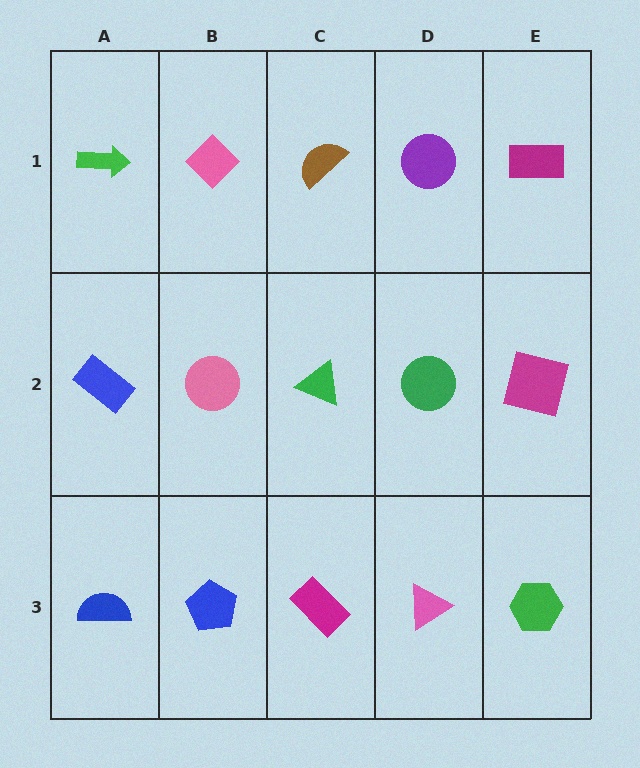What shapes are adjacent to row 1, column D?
A green circle (row 2, column D), a brown semicircle (row 1, column C), a magenta rectangle (row 1, column E).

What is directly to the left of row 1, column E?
A purple circle.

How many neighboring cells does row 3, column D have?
3.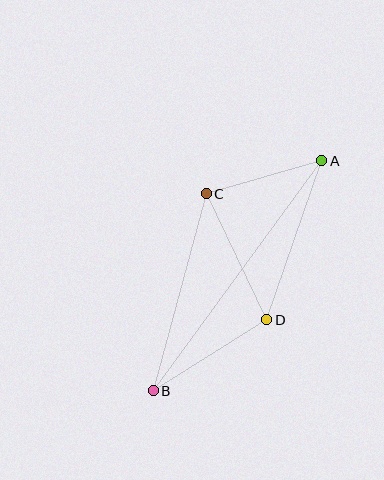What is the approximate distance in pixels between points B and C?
The distance between B and C is approximately 204 pixels.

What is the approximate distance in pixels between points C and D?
The distance between C and D is approximately 140 pixels.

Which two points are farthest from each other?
Points A and B are farthest from each other.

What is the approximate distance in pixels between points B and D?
The distance between B and D is approximately 134 pixels.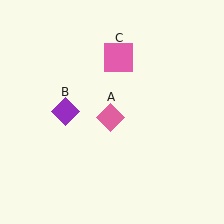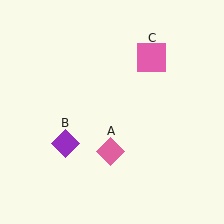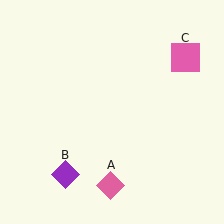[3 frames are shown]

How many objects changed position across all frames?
3 objects changed position: pink diamond (object A), purple diamond (object B), pink square (object C).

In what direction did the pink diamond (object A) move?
The pink diamond (object A) moved down.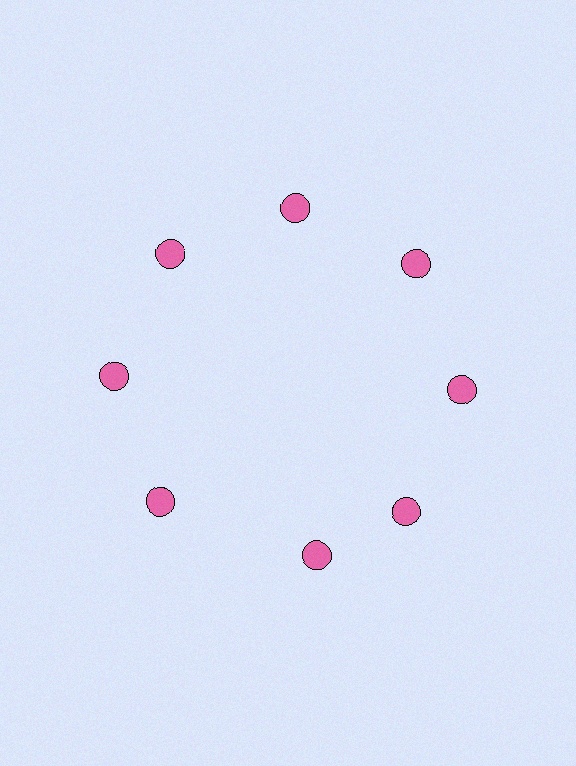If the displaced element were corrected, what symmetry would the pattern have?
It would have 8-fold rotational symmetry — the pattern would map onto itself every 45 degrees.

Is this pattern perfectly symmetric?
No. The 8 pink circles are arranged in a ring, but one element near the 6 o'clock position is rotated out of alignment along the ring, breaking the 8-fold rotational symmetry.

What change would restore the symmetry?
The symmetry would be restored by rotating it back into even spacing with its neighbors so that all 8 circles sit at equal angles and equal distance from the center.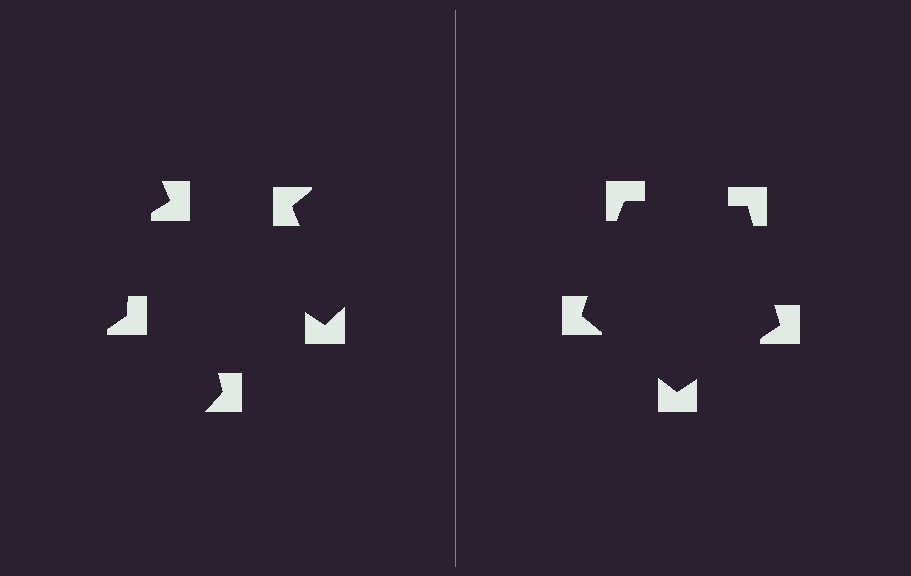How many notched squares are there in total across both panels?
10 — 5 on each side.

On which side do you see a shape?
An illusory pentagon appears on the right side. On the left side the wedge cuts are rotated, so no coherent shape forms.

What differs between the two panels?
The notched squares are positioned identically on both sides; only the wedge orientations differ. On the right they align to a pentagon; on the left they are misaligned.